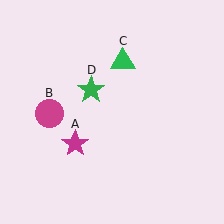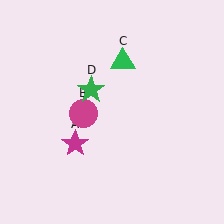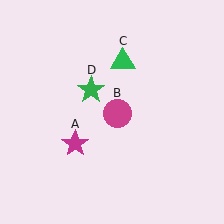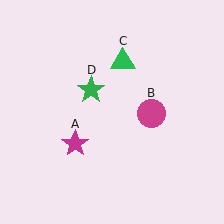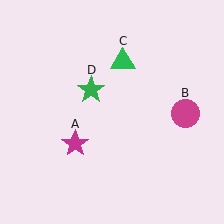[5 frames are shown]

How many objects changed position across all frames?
1 object changed position: magenta circle (object B).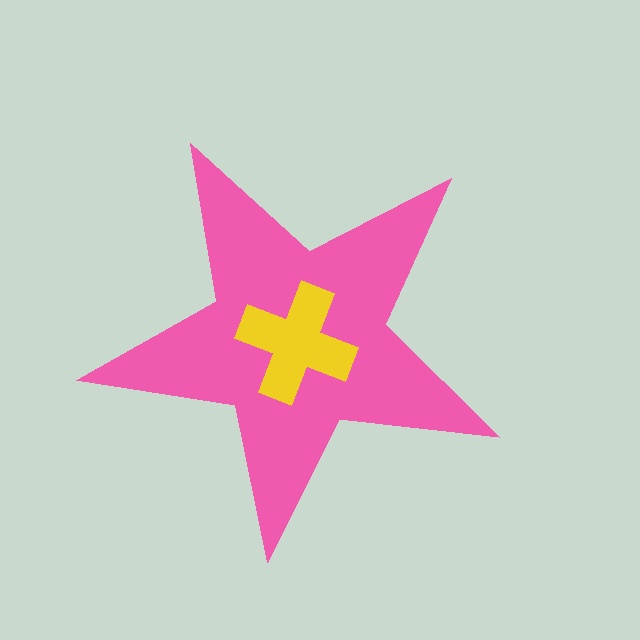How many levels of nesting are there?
2.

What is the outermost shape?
The pink star.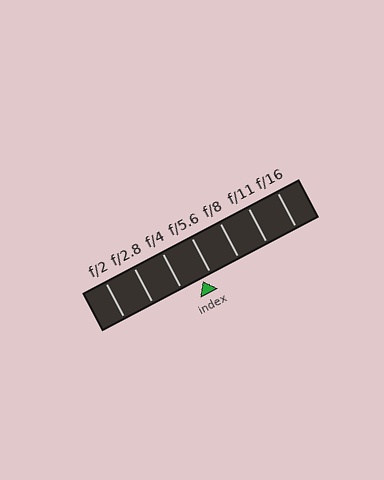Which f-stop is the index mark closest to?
The index mark is closest to f/5.6.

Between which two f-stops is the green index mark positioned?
The index mark is between f/4 and f/5.6.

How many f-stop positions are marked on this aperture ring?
There are 7 f-stop positions marked.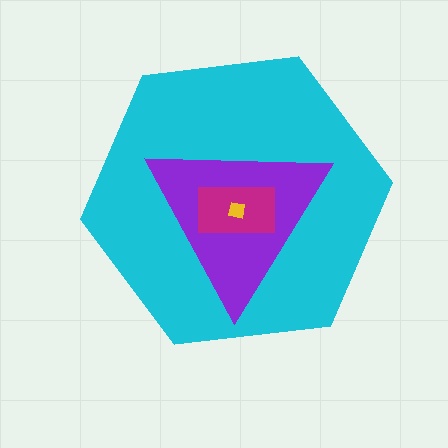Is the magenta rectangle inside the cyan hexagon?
Yes.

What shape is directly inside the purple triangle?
The magenta rectangle.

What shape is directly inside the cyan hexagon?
The purple triangle.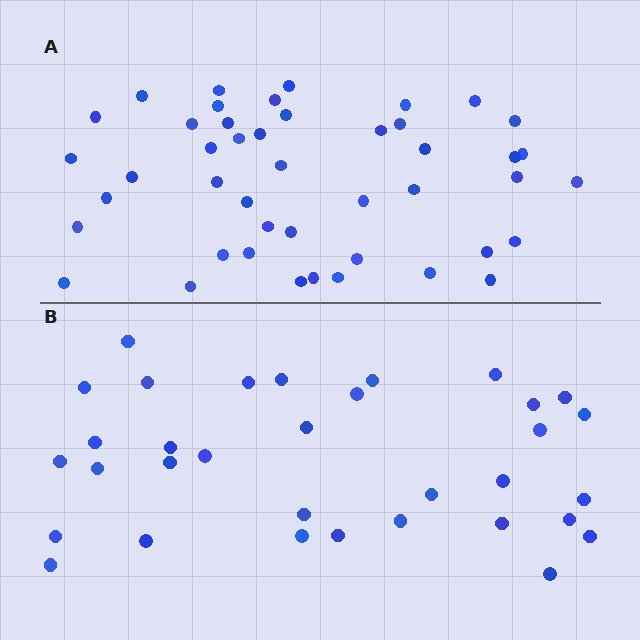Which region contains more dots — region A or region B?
Region A (the top region) has more dots.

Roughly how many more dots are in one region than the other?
Region A has roughly 12 or so more dots than region B.